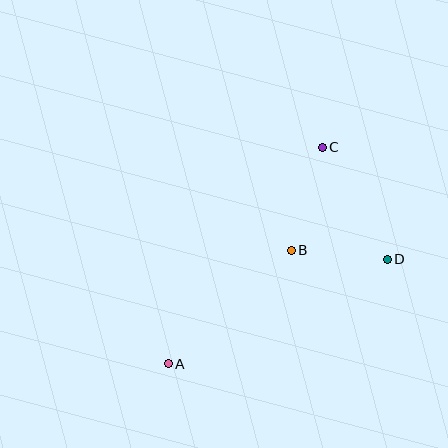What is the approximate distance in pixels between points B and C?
The distance between B and C is approximately 108 pixels.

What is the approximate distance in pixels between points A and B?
The distance between A and B is approximately 167 pixels.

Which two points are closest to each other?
Points B and D are closest to each other.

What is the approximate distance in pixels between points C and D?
The distance between C and D is approximately 130 pixels.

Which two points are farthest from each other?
Points A and C are farthest from each other.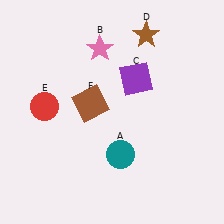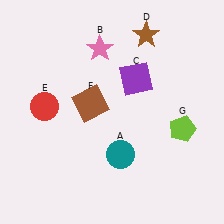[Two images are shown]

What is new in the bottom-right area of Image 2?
A lime pentagon (G) was added in the bottom-right area of Image 2.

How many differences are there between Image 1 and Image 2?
There is 1 difference between the two images.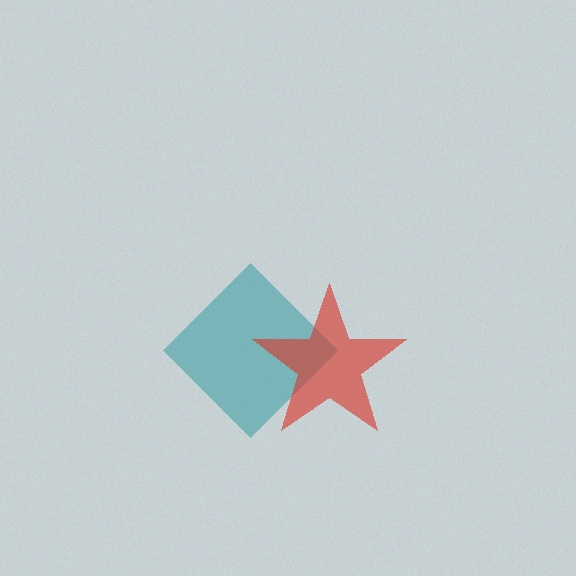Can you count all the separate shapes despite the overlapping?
Yes, there are 2 separate shapes.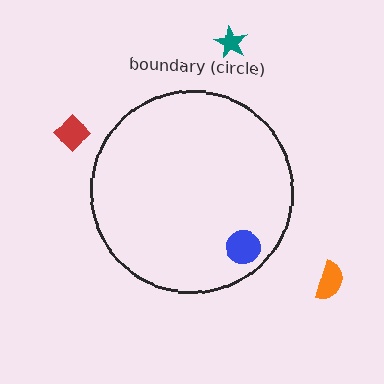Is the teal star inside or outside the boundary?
Outside.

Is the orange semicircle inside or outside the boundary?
Outside.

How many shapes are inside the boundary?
1 inside, 3 outside.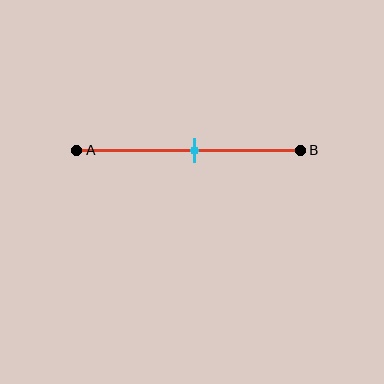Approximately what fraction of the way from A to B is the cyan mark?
The cyan mark is approximately 55% of the way from A to B.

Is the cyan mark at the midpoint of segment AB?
Yes, the mark is approximately at the midpoint.